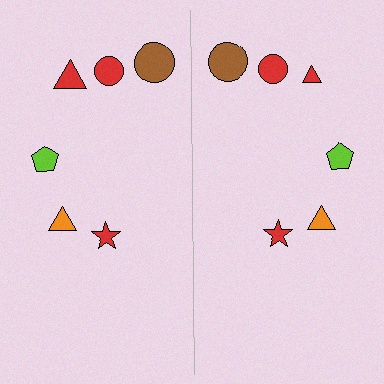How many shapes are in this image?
There are 12 shapes in this image.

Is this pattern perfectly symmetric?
No, the pattern is not perfectly symmetric. The red triangle on the right side has a different size than its mirror counterpart.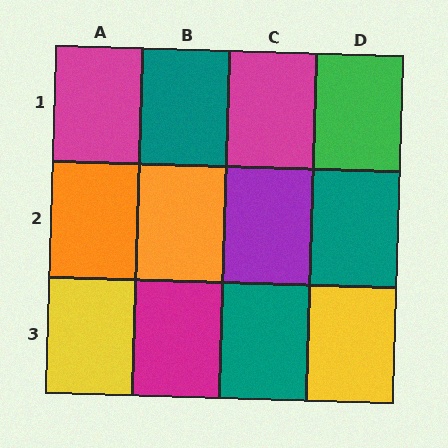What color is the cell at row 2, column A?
Orange.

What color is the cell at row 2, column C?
Purple.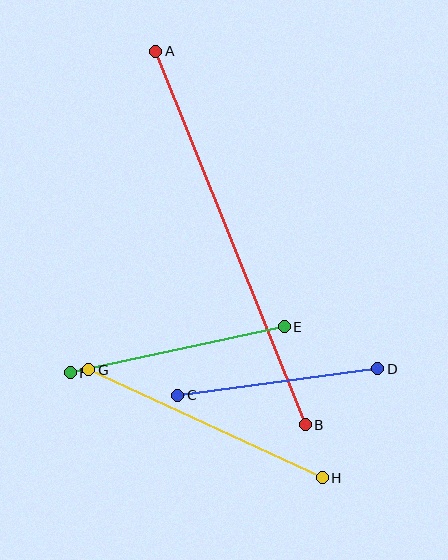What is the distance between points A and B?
The distance is approximately 402 pixels.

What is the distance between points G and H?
The distance is approximately 257 pixels.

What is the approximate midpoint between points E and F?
The midpoint is at approximately (177, 350) pixels.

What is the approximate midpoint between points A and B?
The midpoint is at approximately (231, 238) pixels.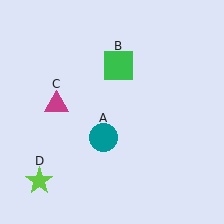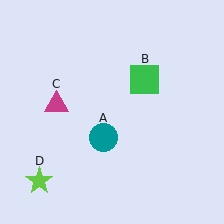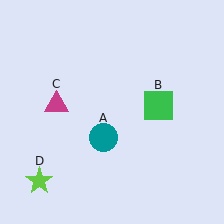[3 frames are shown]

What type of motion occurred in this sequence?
The green square (object B) rotated clockwise around the center of the scene.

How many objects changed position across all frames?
1 object changed position: green square (object B).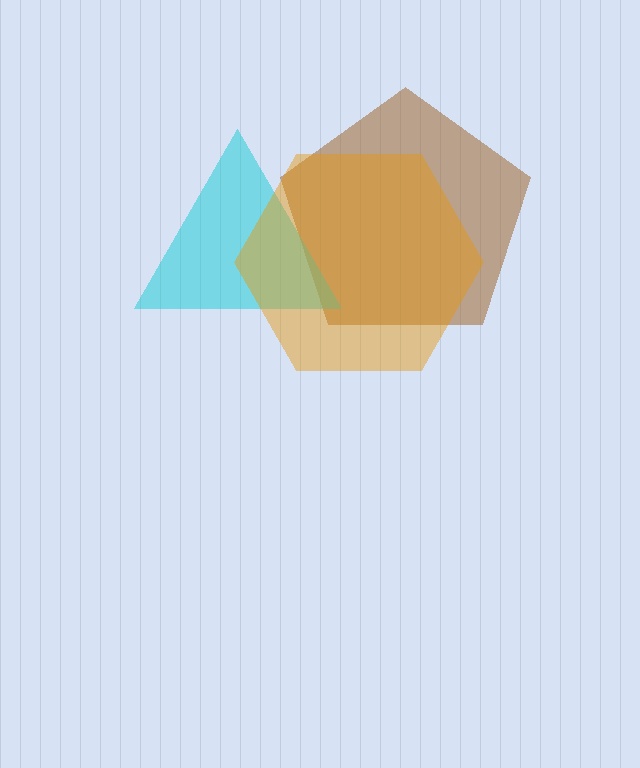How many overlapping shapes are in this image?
There are 3 overlapping shapes in the image.